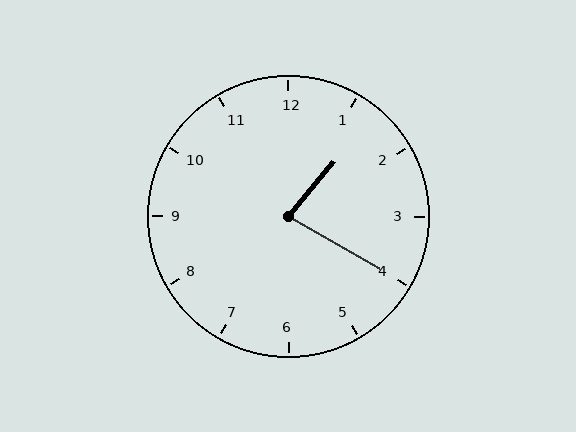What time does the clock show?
1:20.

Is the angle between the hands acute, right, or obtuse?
It is acute.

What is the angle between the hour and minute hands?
Approximately 80 degrees.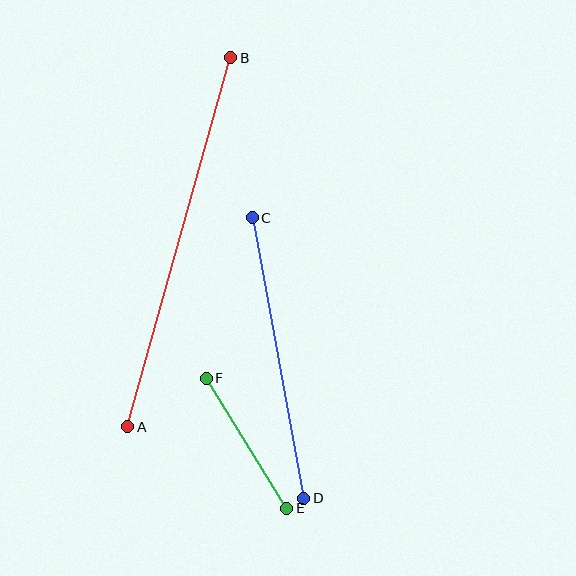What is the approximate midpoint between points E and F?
The midpoint is at approximately (247, 443) pixels.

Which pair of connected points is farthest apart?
Points A and B are farthest apart.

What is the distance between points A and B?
The distance is approximately 383 pixels.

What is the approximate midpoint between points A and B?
The midpoint is at approximately (179, 242) pixels.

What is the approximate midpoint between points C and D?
The midpoint is at approximately (278, 358) pixels.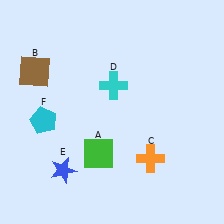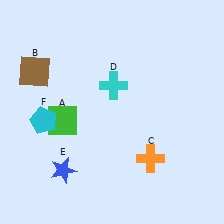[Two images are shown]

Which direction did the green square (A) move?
The green square (A) moved left.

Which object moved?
The green square (A) moved left.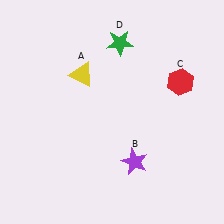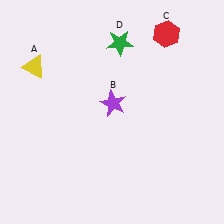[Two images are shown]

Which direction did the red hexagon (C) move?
The red hexagon (C) moved up.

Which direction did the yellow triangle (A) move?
The yellow triangle (A) moved left.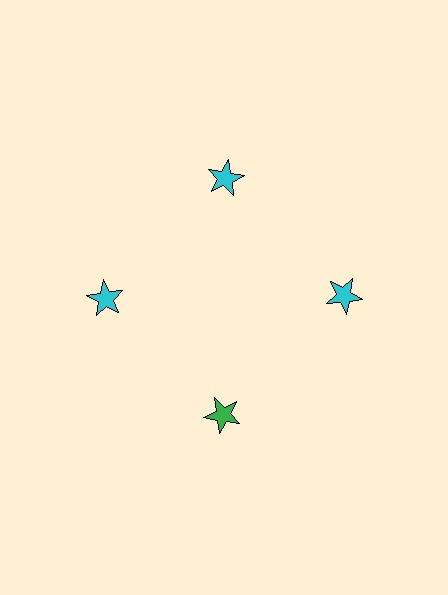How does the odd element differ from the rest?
It has a different color: green instead of cyan.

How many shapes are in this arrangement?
There are 4 shapes arranged in a ring pattern.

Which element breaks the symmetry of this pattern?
The green star at roughly the 6 o'clock position breaks the symmetry. All other shapes are cyan stars.